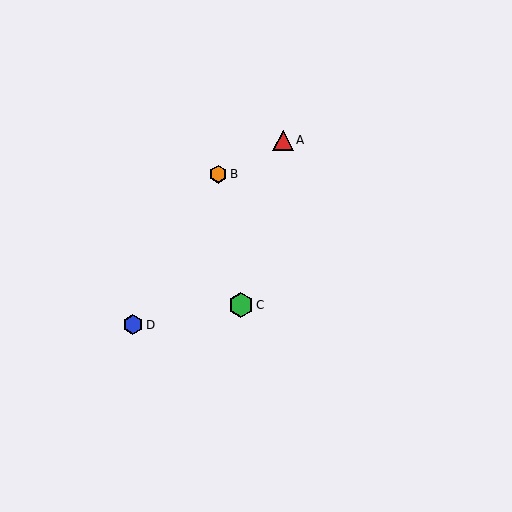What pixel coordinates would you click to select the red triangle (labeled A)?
Click at (283, 140) to select the red triangle A.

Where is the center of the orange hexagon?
The center of the orange hexagon is at (218, 174).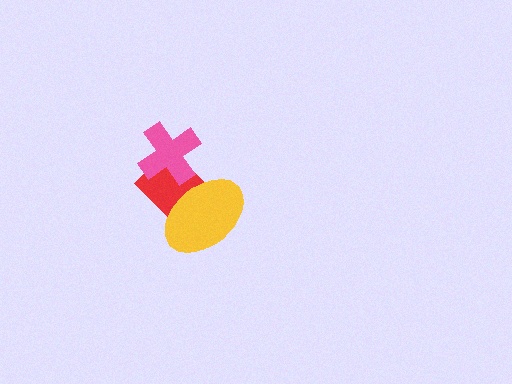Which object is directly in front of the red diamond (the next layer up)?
The pink cross is directly in front of the red diamond.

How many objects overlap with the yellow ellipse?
1 object overlaps with the yellow ellipse.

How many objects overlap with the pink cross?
1 object overlaps with the pink cross.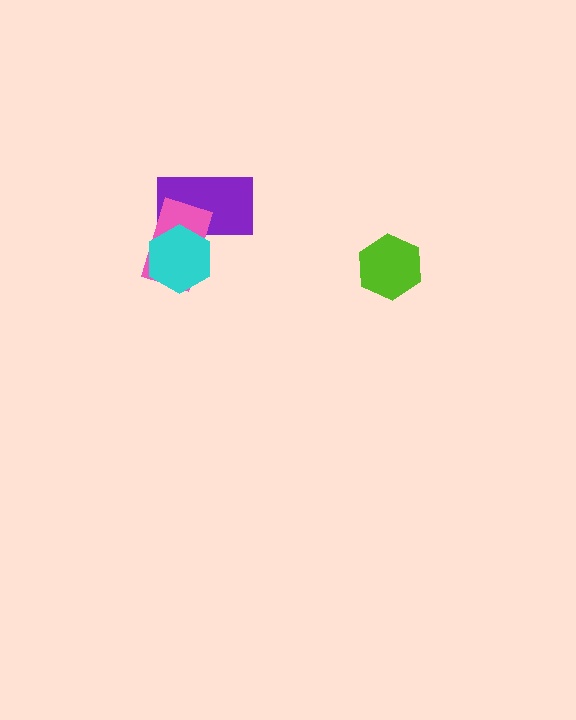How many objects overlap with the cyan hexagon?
2 objects overlap with the cyan hexagon.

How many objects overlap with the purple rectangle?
2 objects overlap with the purple rectangle.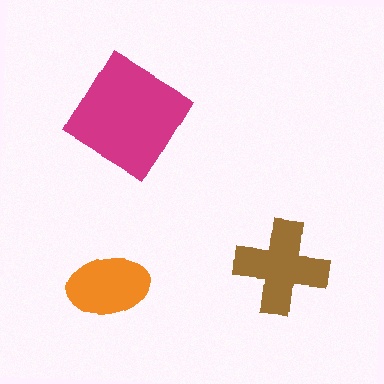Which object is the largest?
The magenta diamond.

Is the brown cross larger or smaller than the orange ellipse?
Larger.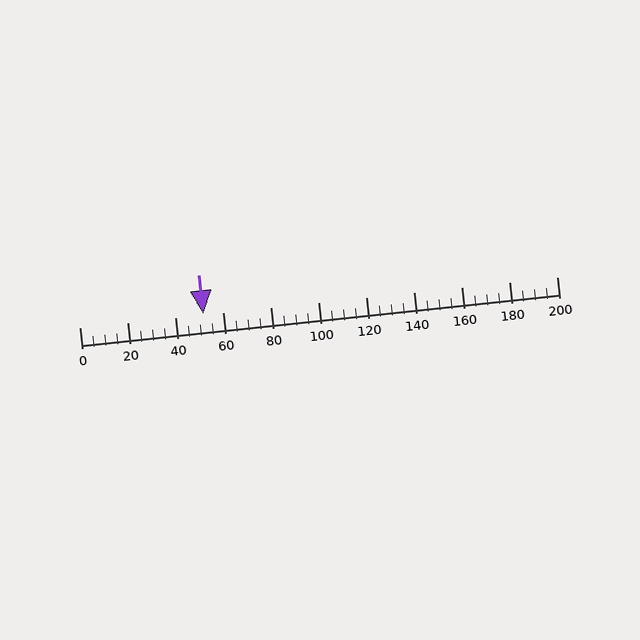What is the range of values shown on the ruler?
The ruler shows values from 0 to 200.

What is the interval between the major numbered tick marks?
The major tick marks are spaced 20 units apart.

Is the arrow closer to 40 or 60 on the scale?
The arrow is closer to 60.